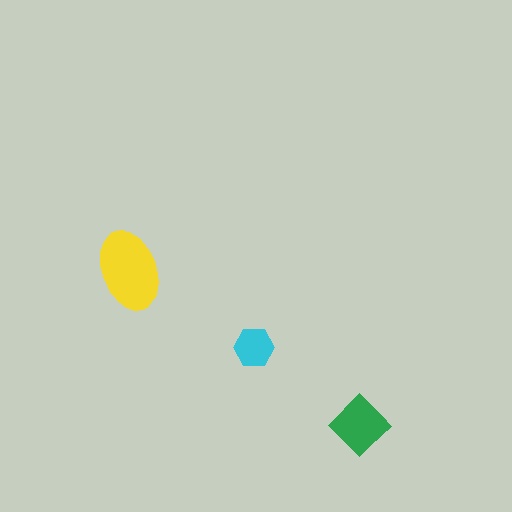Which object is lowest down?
The green diamond is bottommost.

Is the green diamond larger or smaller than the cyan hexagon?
Larger.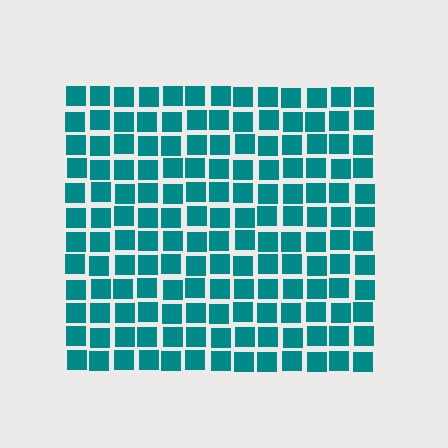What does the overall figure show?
The overall figure shows a square.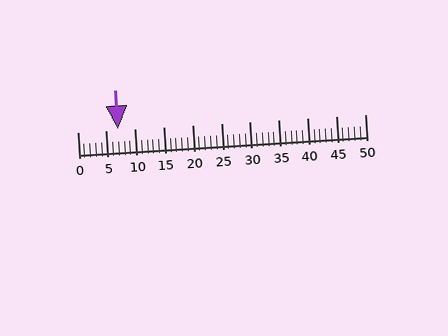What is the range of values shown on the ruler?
The ruler shows values from 0 to 50.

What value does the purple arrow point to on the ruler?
The purple arrow points to approximately 7.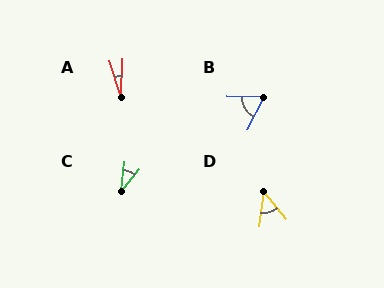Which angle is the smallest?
A, at approximately 20 degrees.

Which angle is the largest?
B, at approximately 66 degrees.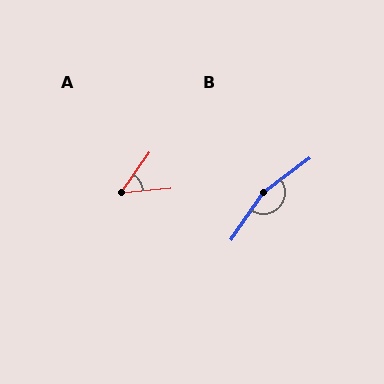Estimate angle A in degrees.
Approximately 49 degrees.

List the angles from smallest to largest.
A (49°), B (161°).